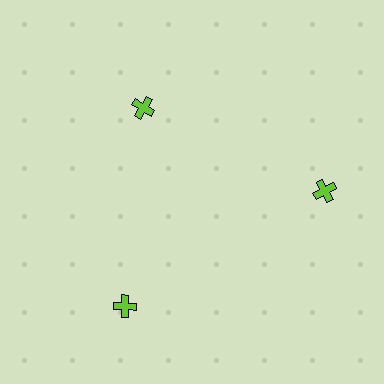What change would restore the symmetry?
The symmetry would be restored by moving it outward, back onto the ring so that all 3 crosses sit at equal angles and equal distance from the center.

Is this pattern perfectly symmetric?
No. The 3 lime crosses are arranged in a ring, but one element near the 11 o'clock position is pulled inward toward the center, breaking the 3-fold rotational symmetry.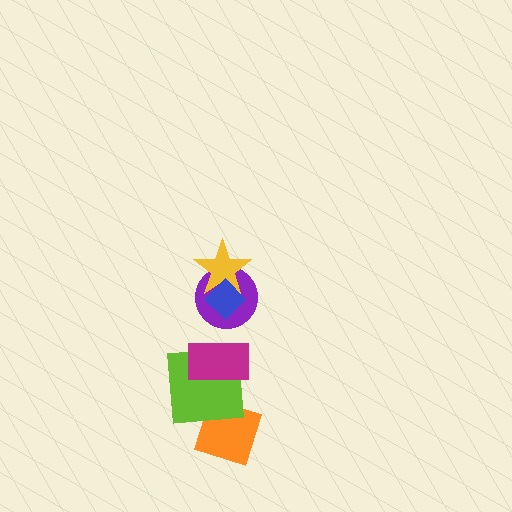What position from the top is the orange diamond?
The orange diamond is 6th from the top.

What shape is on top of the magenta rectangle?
The purple circle is on top of the magenta rectangle.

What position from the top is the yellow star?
The yellow star is 2nd from the top.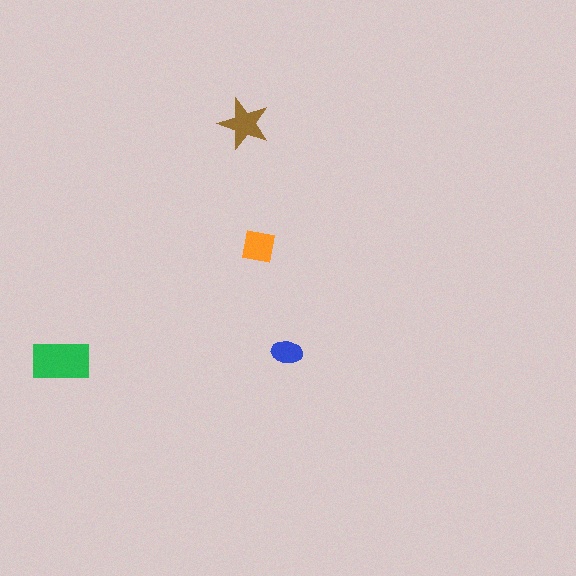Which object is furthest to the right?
The blue ellipse is rightmost.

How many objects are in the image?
There are 4 objects in the image.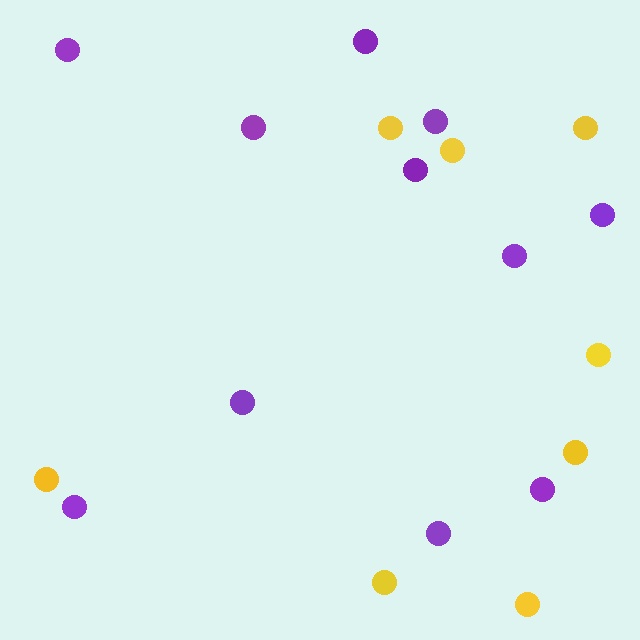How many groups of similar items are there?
There are 2 groups: one group of purple circles (11) and one group of yellow circles (8).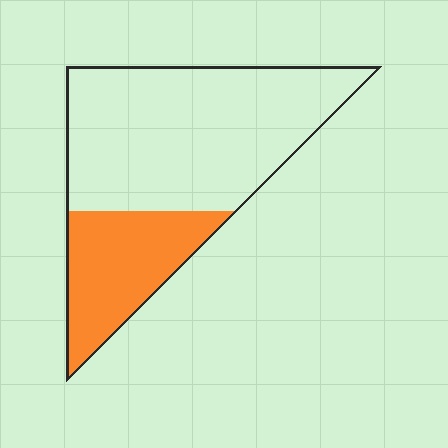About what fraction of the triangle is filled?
About one third (1/3).